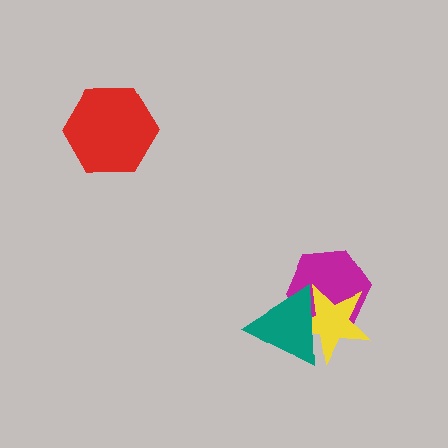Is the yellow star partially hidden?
Yes, it is partially covered by another shape.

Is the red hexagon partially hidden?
No, no other shape covers it.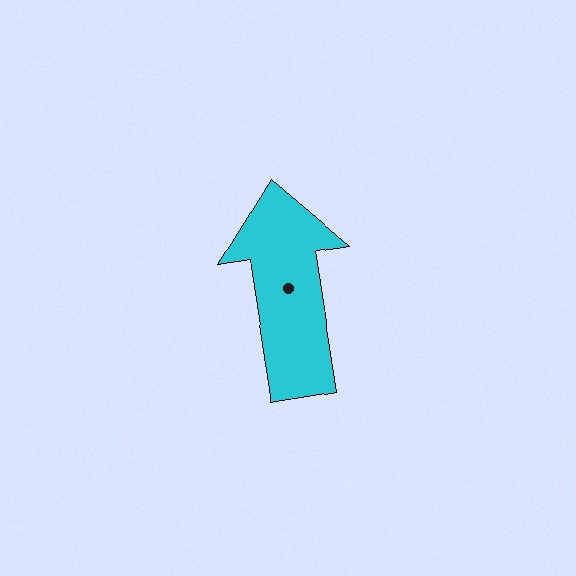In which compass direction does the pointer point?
North.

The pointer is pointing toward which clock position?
Roughly 12 o'clock.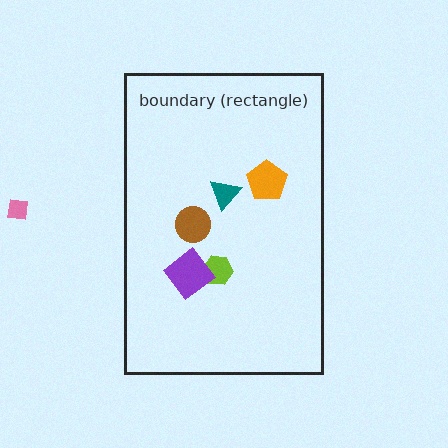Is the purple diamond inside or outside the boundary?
Inside.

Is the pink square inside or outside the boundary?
Outside.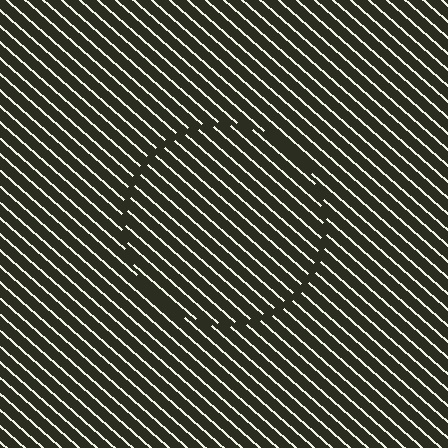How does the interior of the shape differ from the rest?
The interior of the shape contains the same grating, shifted by half a period — the contour is defined by the phase discontinuity where line-ends from the inner and outer gratings abut.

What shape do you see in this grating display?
An illusory circle. The interior of the shape contains the same grating, shifted by half a period — the contour is defined by the phase discontinuity where line-ends from the inner and outer gratings abut.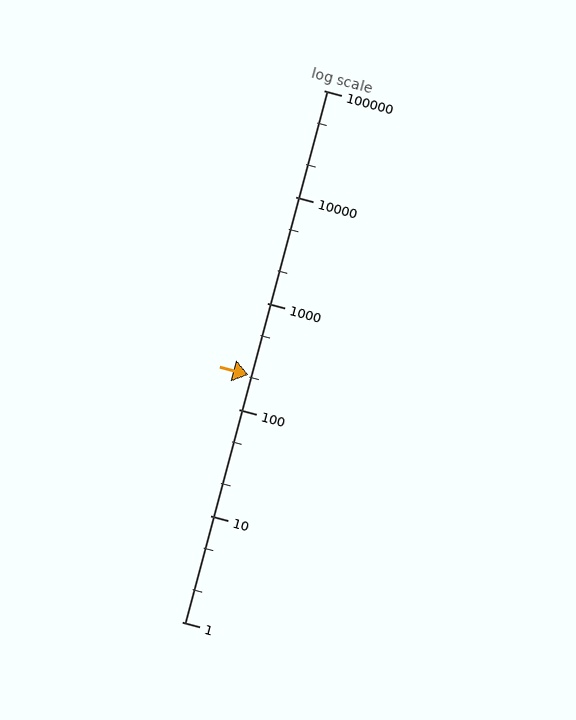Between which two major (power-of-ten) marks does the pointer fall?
The pointer is between 100 and 1000.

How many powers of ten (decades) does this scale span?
The scale spans 5 decades, from 1 to 100000.